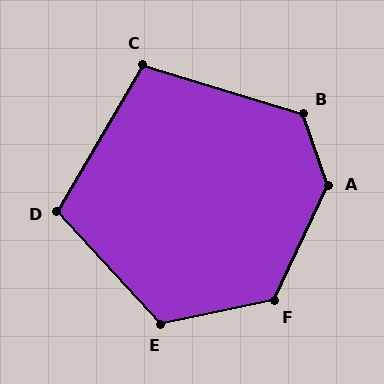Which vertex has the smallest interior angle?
C, at approximately 103 degrees.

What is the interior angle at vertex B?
Approximately 126 degrees (obtuse).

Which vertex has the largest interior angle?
A, at approximately 136 degrees.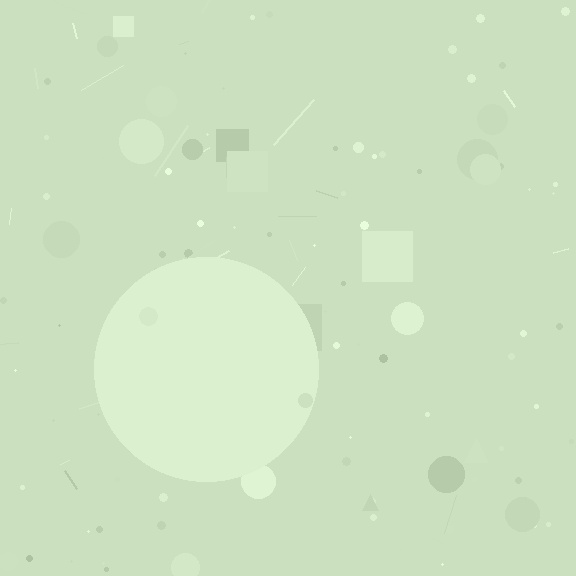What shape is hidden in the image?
A circle is hidden in the image.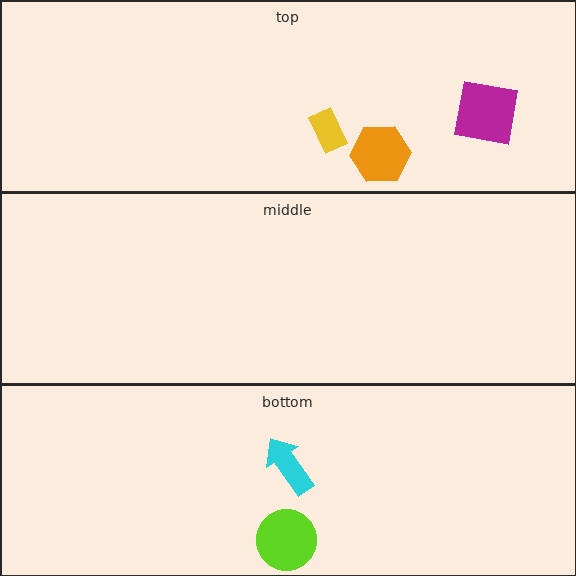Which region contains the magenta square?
The top region.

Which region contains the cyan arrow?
The bottom region.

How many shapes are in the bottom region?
2.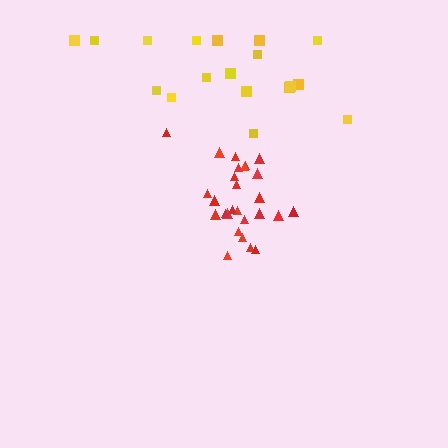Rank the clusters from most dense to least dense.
red, yellow.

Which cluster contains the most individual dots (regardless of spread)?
Red (27).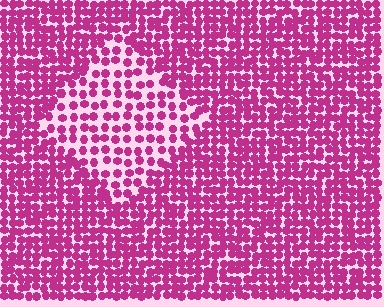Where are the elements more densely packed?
The elements are more densely packed outside the diamond boundary.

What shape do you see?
I see a diamond.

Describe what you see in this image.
The image contains small magenta elements arranged at two different densities. A diamond-shaped region is visible where the elements are less densely packed than the surrounding area.